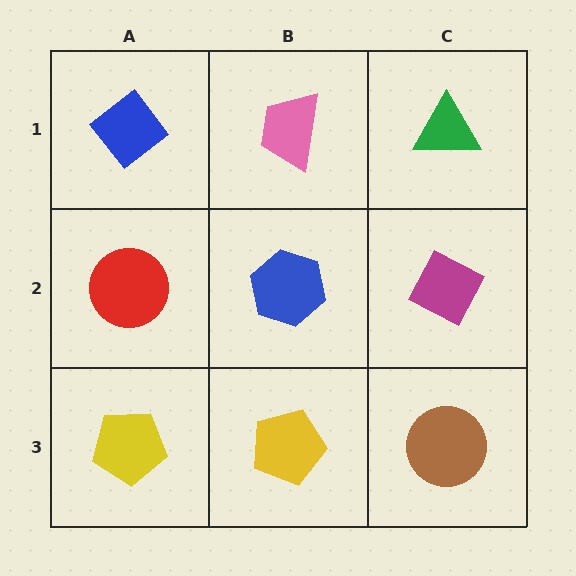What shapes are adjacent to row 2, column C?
A green triangle (row 1, column C), a brown circle (row 3, column C), a blue hexagon (row 2, column B).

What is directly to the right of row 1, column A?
A pink trapezoid.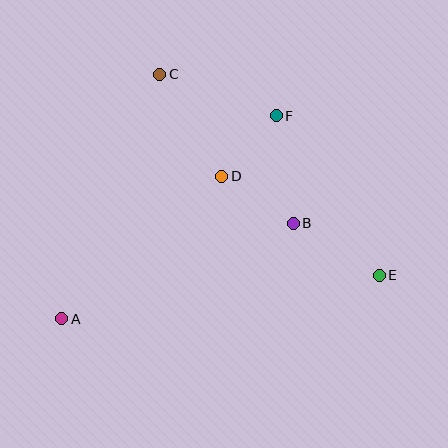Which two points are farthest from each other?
Points A and E are farthest from each other.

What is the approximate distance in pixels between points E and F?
The distance between E and F is approximately 190 pixels.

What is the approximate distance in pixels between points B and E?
The distance between B and E is approximately 100 pixels.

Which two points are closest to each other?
Points D and F are closest to each other.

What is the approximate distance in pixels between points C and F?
The distance between C and F is approximately 124 pixels.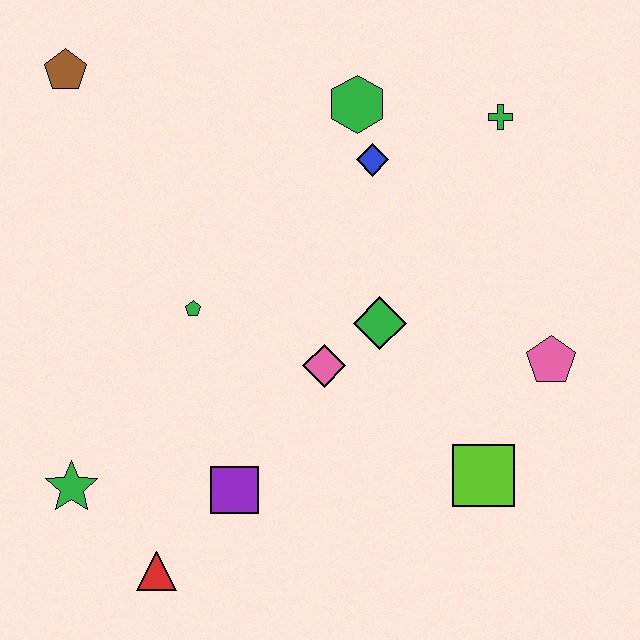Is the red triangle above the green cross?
No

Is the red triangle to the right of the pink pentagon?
No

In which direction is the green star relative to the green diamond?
The green star is to the left of the green diamond.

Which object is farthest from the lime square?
The brown pentagon is farthest from the lime square.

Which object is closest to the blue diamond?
The green hexagon is closest to the blue diamond.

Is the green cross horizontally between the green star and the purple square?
No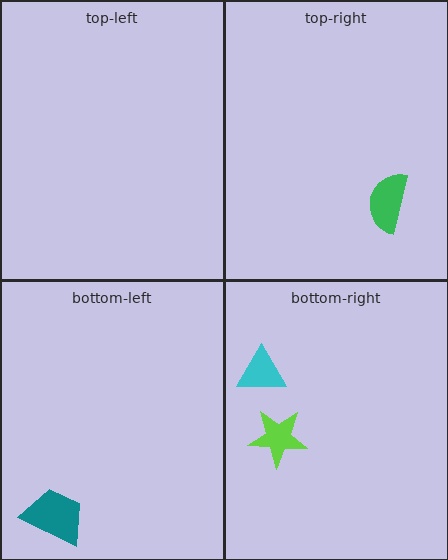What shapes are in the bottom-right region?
The lime star, the cyan triangle.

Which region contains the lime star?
The bottom-right region.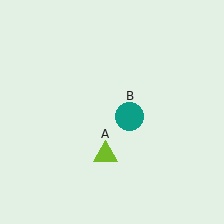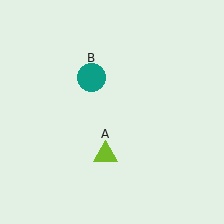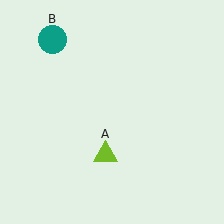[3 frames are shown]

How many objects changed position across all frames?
1 object changed position: teal circle (object B).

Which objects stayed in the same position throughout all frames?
Lime triangle (object A) remained stationary.